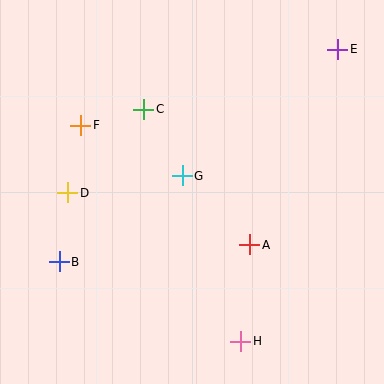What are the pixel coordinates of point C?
Point C is at (144, 109).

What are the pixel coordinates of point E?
Point E is at (338, 49).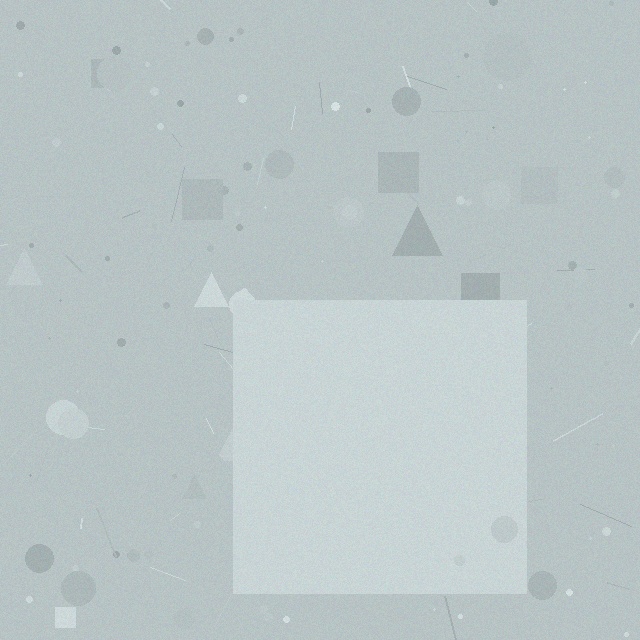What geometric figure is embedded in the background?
A square is embedded in the background.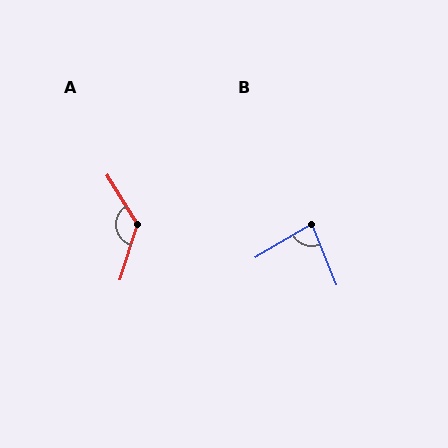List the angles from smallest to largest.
B (81°), A (132°).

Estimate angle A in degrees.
Approximately 132 degrees.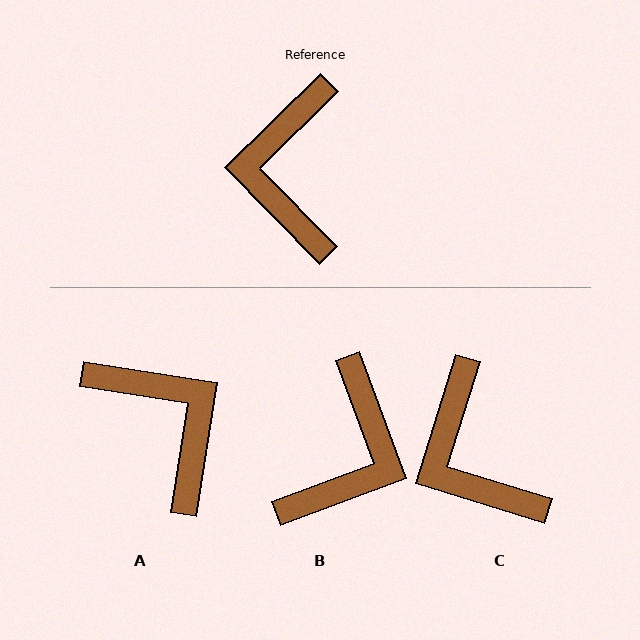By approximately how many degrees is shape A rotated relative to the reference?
Approximately 143 degrees clockwise.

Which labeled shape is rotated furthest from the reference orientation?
B, about 156 degrees away.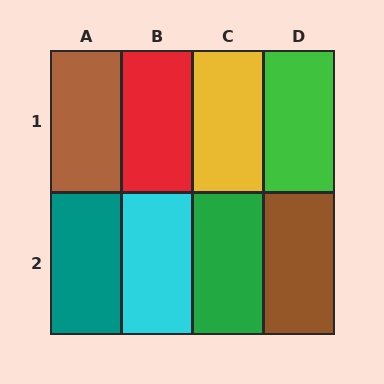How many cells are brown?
2 cells are brown.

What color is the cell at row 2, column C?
Green.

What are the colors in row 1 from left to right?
Brown, red, yellow, green.